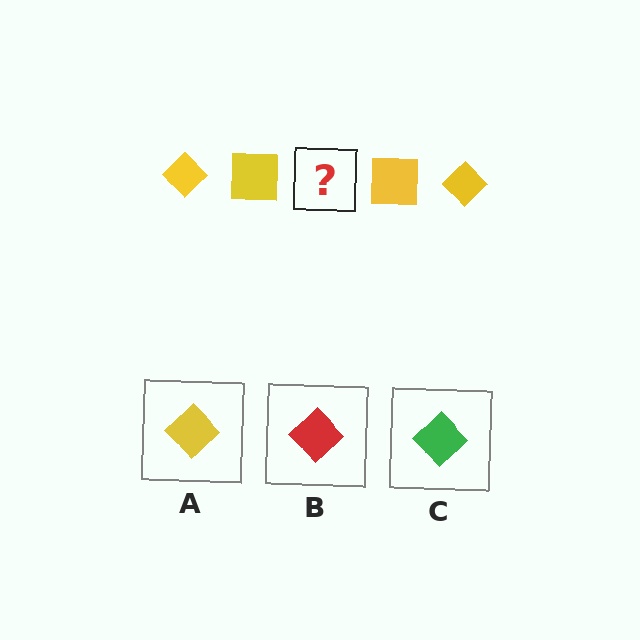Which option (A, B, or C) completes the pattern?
A.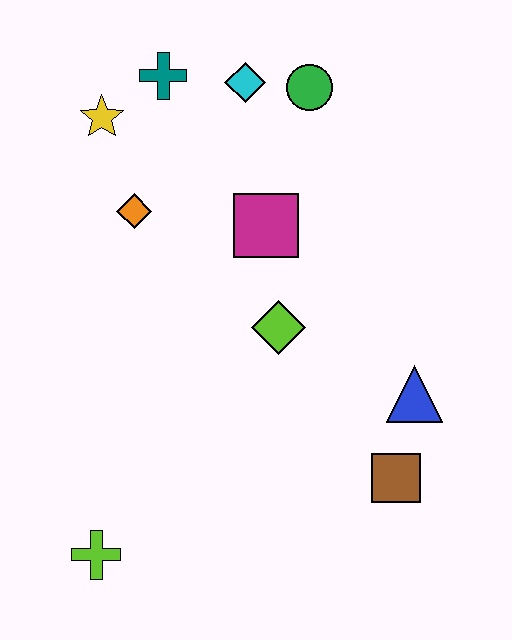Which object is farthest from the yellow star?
The brown square is farthest from the yellow star.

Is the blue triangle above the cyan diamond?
No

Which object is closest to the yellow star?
The teal cross is closest to the yellow star.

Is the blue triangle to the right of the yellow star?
Yes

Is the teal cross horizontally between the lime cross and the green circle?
Yes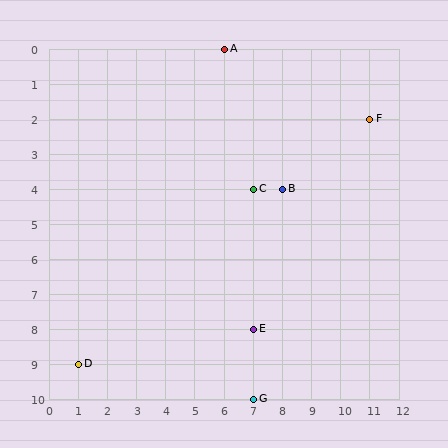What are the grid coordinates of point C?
Point C is at grid coordinates (7, 4).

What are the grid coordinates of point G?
Point G is at grid coordinates (7, 10).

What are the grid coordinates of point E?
Point E is at grid coordinates (7, 8).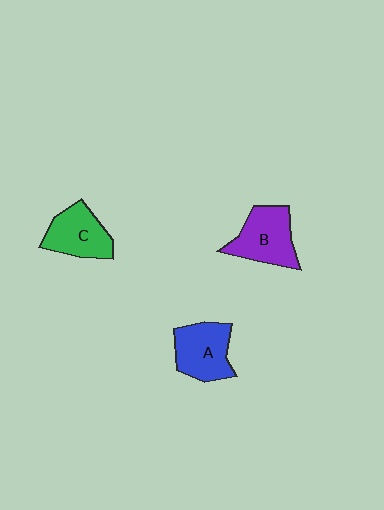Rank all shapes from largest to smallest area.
From largest to smallest: B (purple), A (blue), C (green).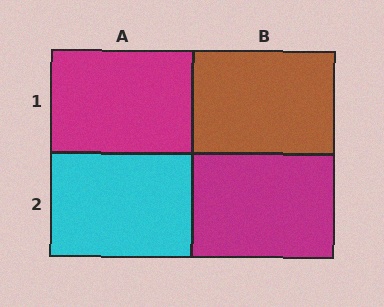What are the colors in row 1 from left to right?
Magenta, brown.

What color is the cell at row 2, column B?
Magenta.